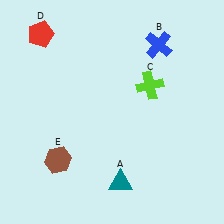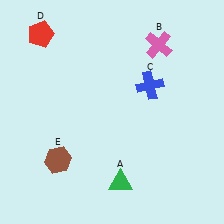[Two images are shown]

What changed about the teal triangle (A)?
In Image 1, A is teal. In Image 2, it changed to green.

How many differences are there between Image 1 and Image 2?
There are 3 differences between the two images.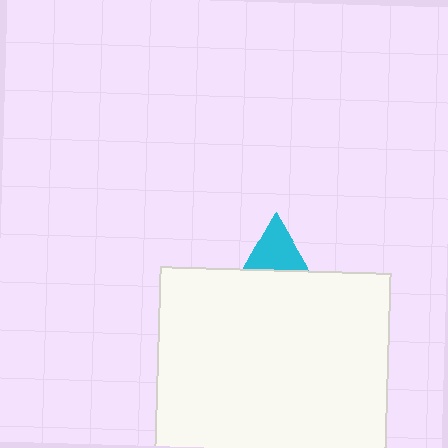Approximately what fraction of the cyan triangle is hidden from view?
Roughly 68% of the cyan triangle is hidden behind the white rectangle.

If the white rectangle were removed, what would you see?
You would see the complete cyan triangle.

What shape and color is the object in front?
The object in front is a white rectangle.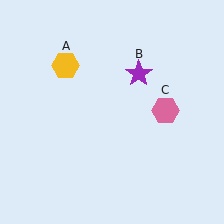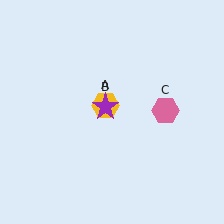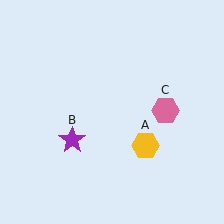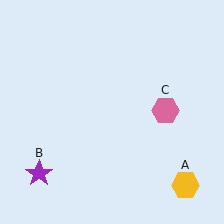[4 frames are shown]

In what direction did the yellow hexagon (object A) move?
The yellow hexagon (object A) moved down and to the right.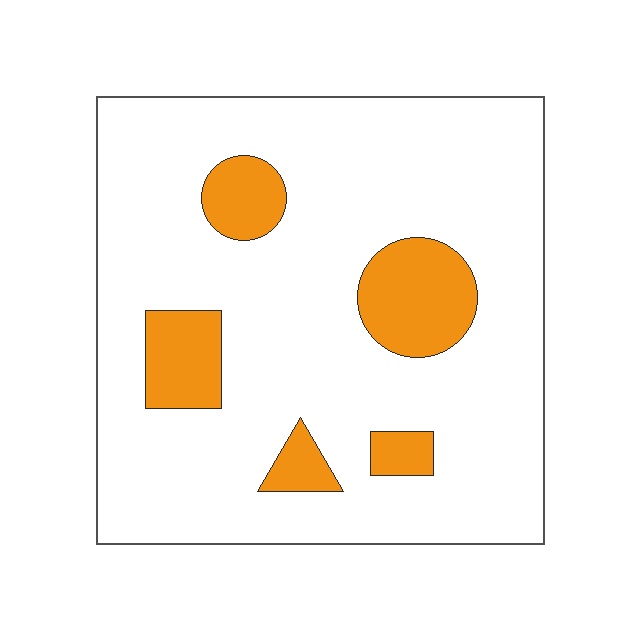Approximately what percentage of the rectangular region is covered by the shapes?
Approximately 15%.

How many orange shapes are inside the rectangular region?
5.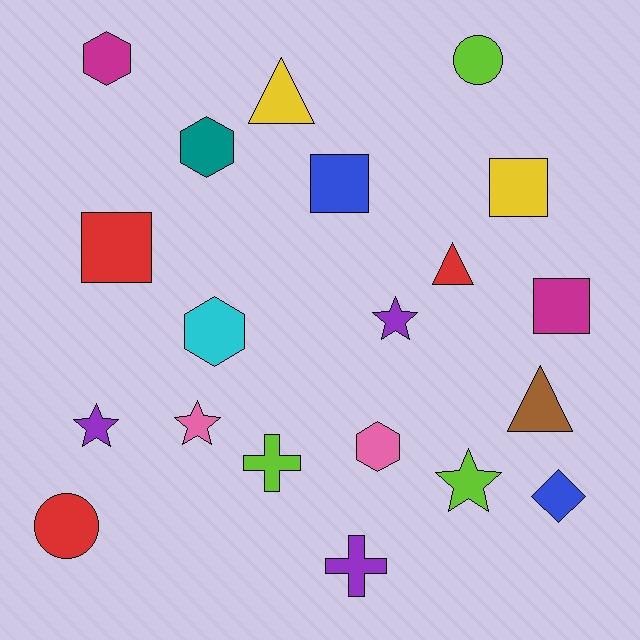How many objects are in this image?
There are 20 objects.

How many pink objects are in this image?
There are 2 pink objects.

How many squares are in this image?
There are 4 squares.